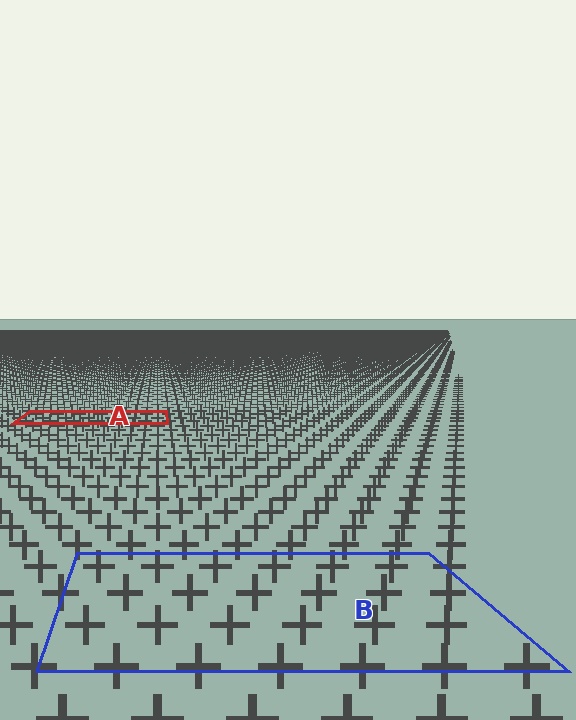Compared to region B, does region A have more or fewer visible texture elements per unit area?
Region A has more texture elements per unit area — they are packed more densely because it is farther away.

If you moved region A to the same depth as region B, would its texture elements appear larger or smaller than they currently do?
They would appear larger. At a closer depth, the same texture elements are projected at a bigger on-screen size.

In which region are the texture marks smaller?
The texture marks are smaller in region A, because it is farther away.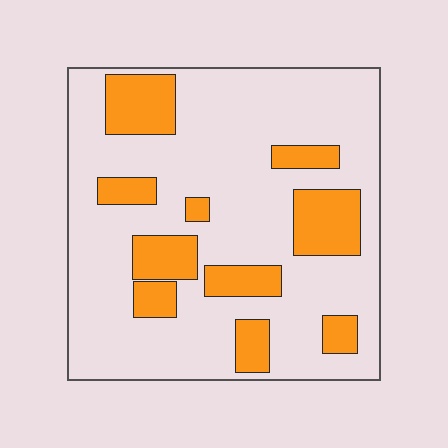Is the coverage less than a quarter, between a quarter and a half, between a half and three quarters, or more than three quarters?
Less than a quarter.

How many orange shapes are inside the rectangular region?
10.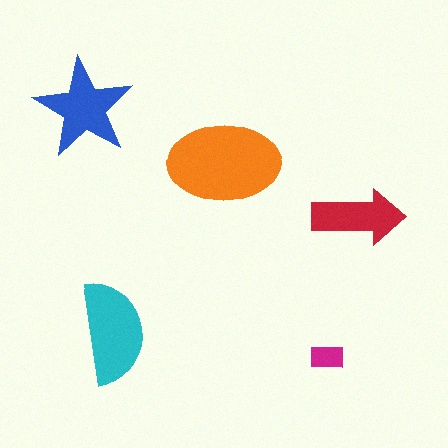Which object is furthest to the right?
The red arrow is rightmost.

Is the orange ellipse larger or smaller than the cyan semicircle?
Larger.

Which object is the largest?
The orange ellipse.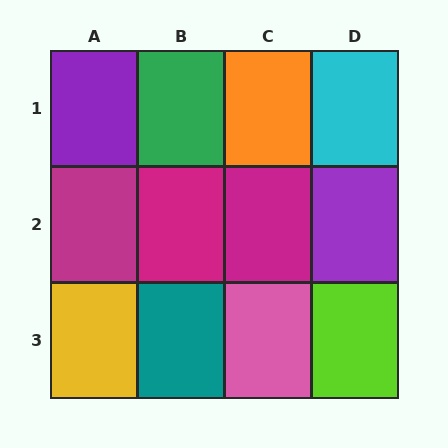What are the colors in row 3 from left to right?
Yellow, teal, pink, lime.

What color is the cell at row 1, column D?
Cyan.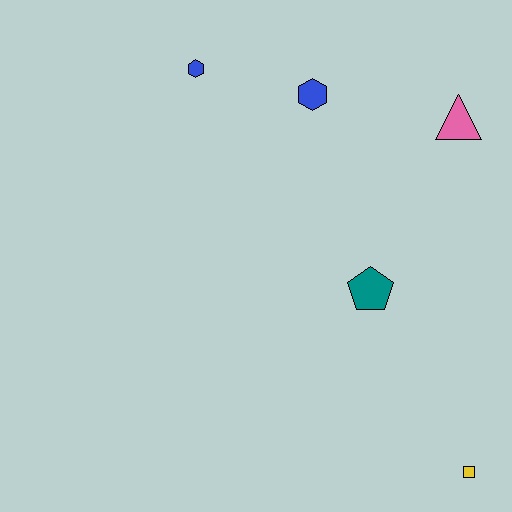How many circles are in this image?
There are no circles.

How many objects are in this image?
There are 5 objects.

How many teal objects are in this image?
There is 1 teal object.